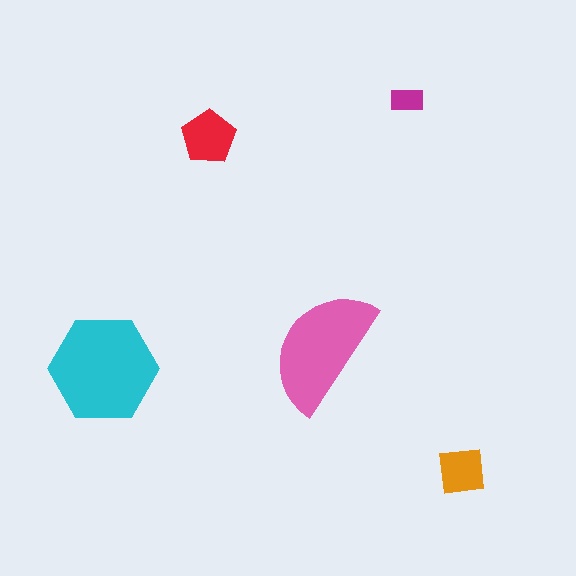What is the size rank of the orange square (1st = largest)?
4th.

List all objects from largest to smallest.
The cyan hexagon, the pink semicircle, the red pentagon, the orange square, the magenta rectangle.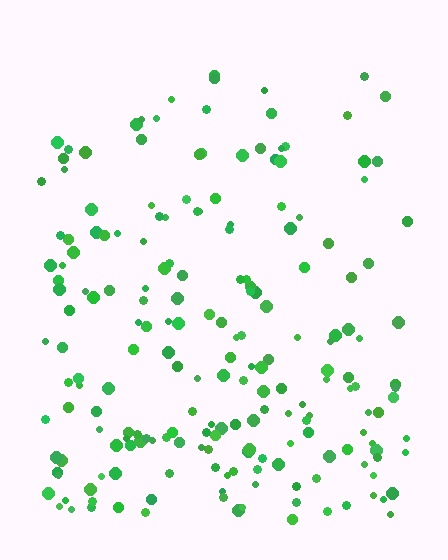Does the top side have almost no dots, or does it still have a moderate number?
Still a moderate number, just noticeably fewer than the bottom.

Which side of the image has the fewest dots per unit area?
The top.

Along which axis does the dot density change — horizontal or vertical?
Vertical.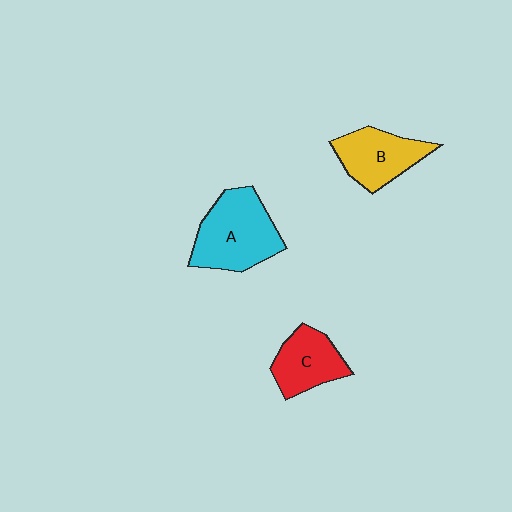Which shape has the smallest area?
Shape C (red).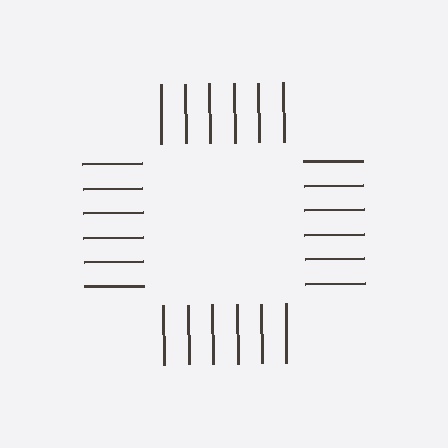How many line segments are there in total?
24 — 6 along each of the 4 edges.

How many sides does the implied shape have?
4 sides — the line-ends trace a square.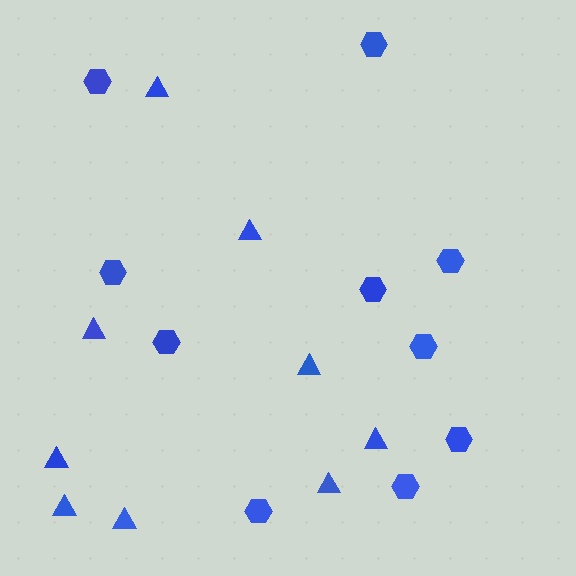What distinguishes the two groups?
There are 2 groups: one group of hexagons (10) and one group of triangles (9).